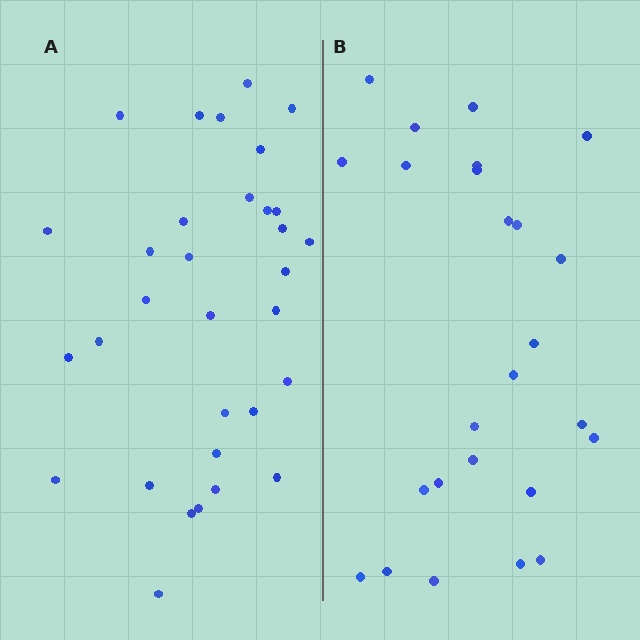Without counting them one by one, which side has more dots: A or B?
Region A (the left region) has more dots.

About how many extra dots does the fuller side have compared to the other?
Region A has roughly 8 or so more dots than region B.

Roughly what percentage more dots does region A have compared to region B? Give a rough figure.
About 30% more.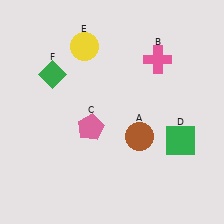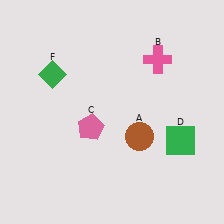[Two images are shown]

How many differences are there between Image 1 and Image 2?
There is 1 difference between the two images.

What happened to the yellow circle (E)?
The yellow circle (E) was removed in Image 2. It was in the top-left area of Image 1.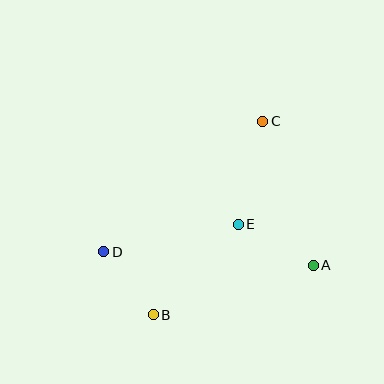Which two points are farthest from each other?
Points B and C are farthest from each other.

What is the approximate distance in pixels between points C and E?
The distance between C and E is approximately 106 pixels.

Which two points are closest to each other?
Points B and D are closest to each other.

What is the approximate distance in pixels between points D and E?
The distance between D and E is approximately 137 pixels.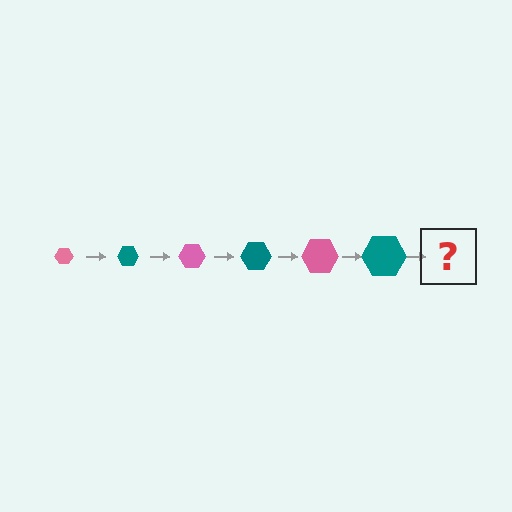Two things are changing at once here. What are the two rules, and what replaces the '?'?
The two rules are that the hexagon grows larger each step and the color cycles through pink and teal. The '?' should be a pink hexagon, larger than the previous one.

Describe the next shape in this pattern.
It should be a pink hexagon, larger than the previous one.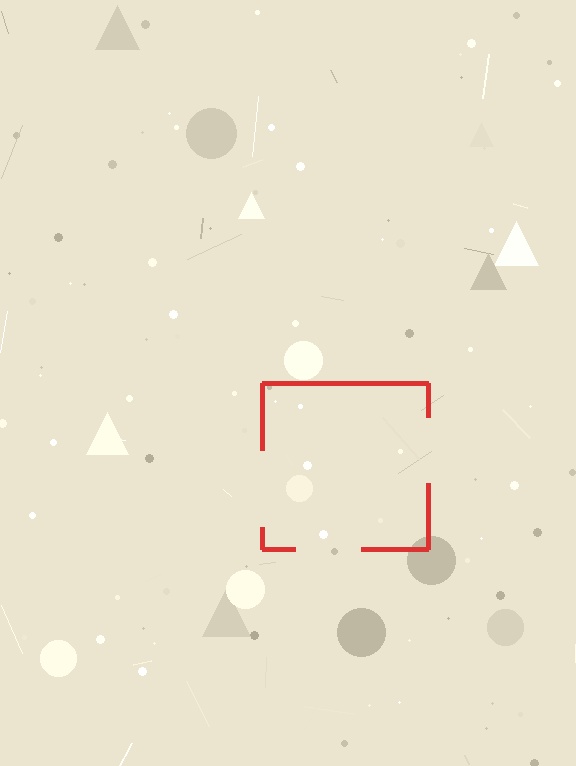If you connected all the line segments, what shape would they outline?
They would outline a square.